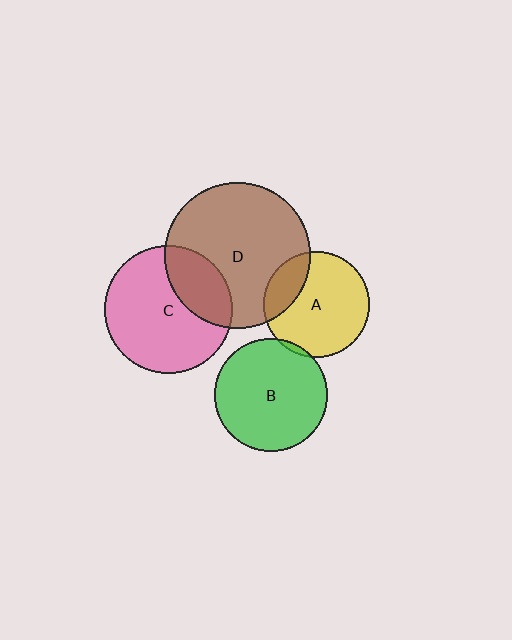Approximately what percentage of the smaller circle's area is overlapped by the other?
Approximately 5%.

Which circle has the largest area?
Circle D (brown).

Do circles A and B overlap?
Yes.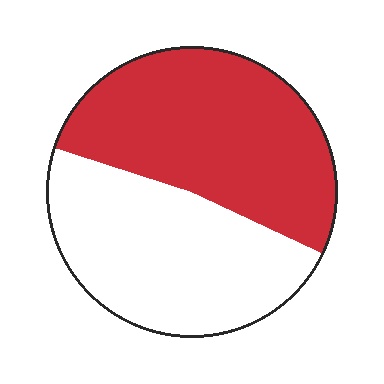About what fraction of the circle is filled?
About one half (1/2).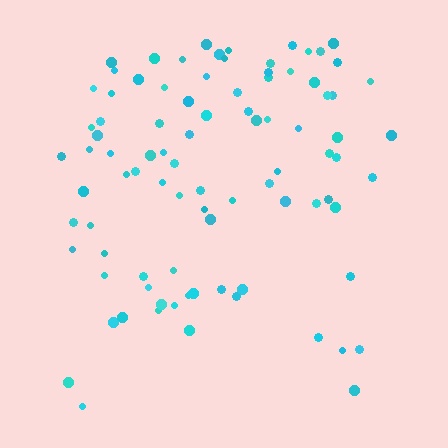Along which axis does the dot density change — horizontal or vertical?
Vertical.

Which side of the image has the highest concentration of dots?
The top.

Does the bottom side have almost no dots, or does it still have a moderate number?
Still a moderate number, just noticeably fewer than the top.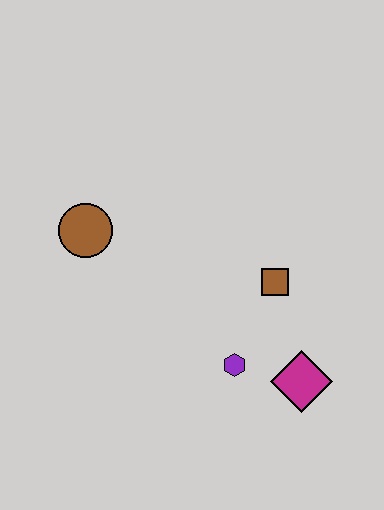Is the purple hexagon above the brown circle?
No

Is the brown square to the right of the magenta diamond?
No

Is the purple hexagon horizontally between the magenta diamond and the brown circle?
Yes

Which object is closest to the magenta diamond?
The purple hexagon is closest to the magenta diamond.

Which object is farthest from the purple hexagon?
The brown circle is farthest from the purple hexagon.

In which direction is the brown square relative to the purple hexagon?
The brown square is above the purple hexagon.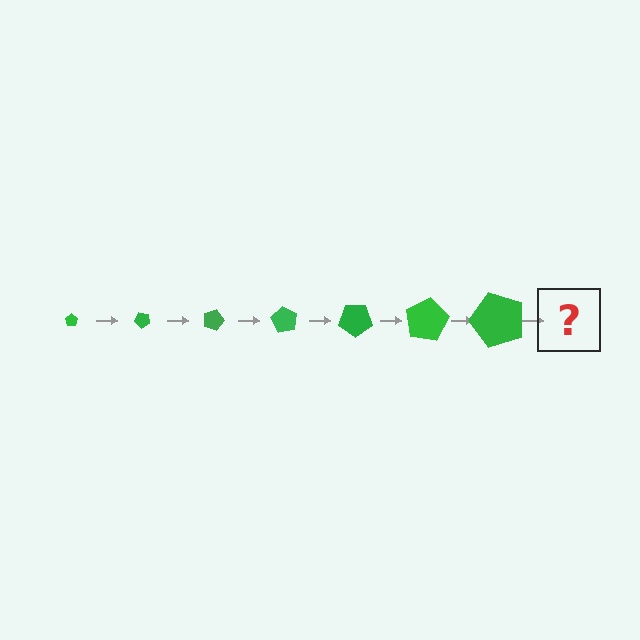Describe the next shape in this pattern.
It should be a pentagon, larger than the previous one and rotated 315 degrees from the start.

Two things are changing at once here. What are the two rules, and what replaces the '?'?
The two rules are that the pentagon grows larger each step and it rotates 45 degrees each step. The '?' should be a pentagon, larger than the previous one and rotated 315 degrees from the start.